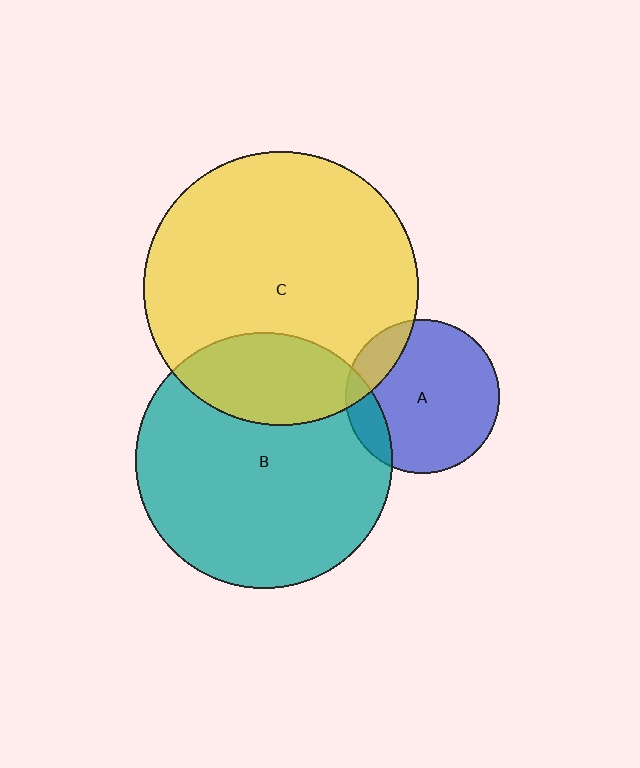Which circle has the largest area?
Circle C (yellow).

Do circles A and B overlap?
Yes.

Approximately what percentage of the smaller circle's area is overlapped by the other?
Approximately 15%.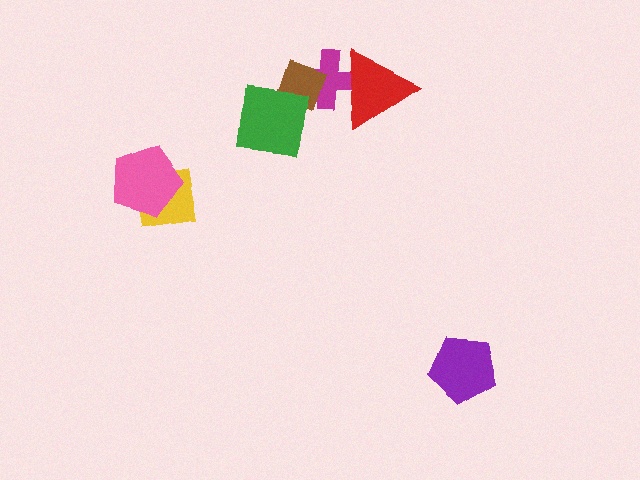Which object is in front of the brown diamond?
The green square is in front of the brown diamond.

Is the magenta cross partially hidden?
Yes, it is partially covered by another shape.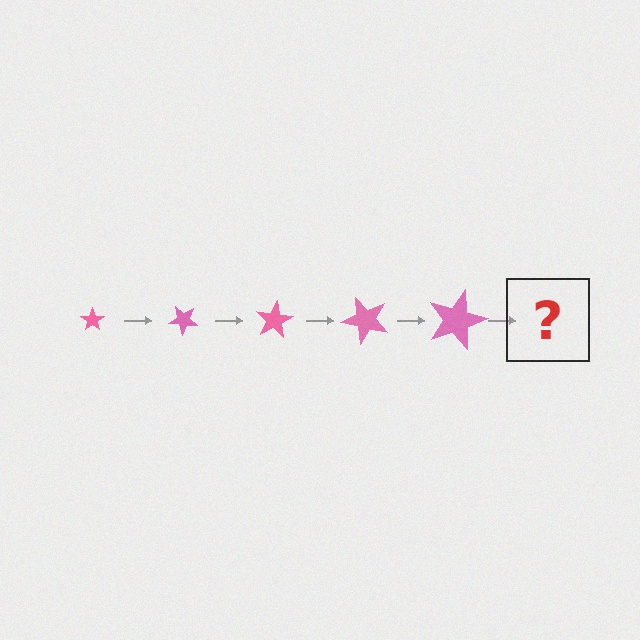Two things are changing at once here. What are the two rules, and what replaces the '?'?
The two rules are that the star grows larger each step and it rotates 40 degrees each step. The '?' should be a star, larger than the previous one and rotated 200 degrees from the start.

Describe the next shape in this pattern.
It should be a star, larger than the previous one and rotated 200 degrees from the start.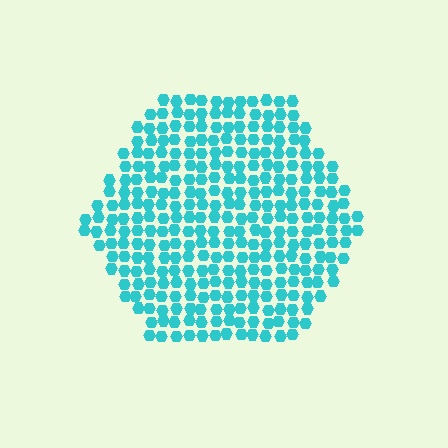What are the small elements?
The small elements are hexagons.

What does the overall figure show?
The overall figure shows a hexagon.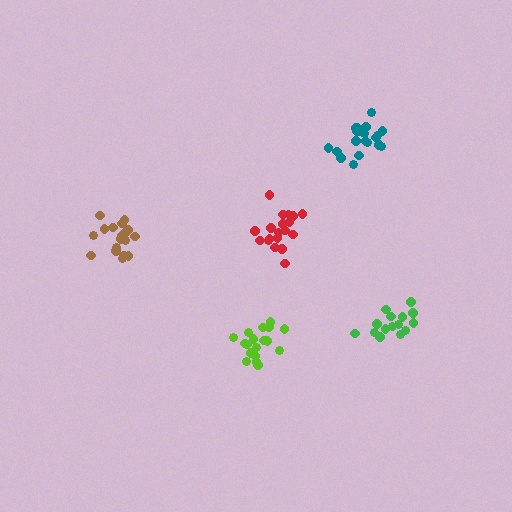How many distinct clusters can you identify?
There are 5 distinct clusters.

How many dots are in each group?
Group 1: 18 dots, Group 2: 15 dots, Group 3: 20 dots, Group 4: 18 dots, Group 5: 19 dots (90 total).